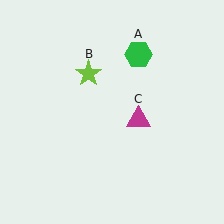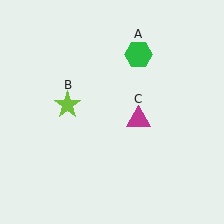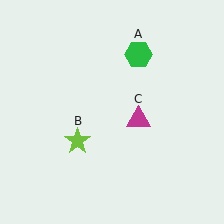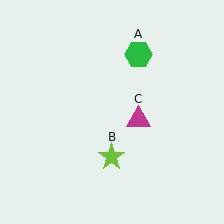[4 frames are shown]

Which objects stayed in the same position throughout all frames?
Green hexagon (object A) and magenta triangle (object C) remained stationary.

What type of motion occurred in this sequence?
The lime star (object B) rotated counterclockwise around the center of the scene.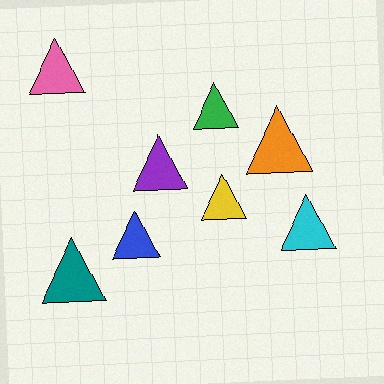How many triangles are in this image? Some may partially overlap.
There are 8 triangles.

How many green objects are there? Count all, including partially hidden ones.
There is 1 green object.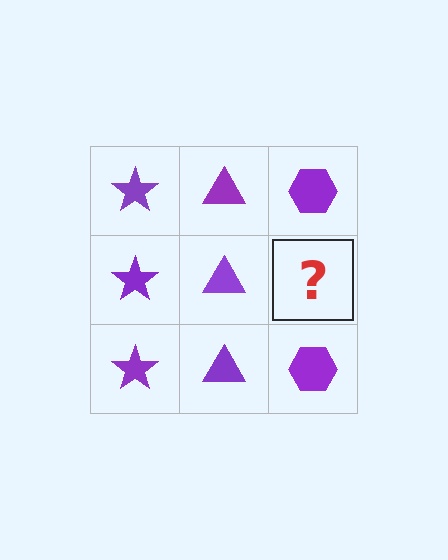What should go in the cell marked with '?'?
The missing cell should contain a purple hexagon.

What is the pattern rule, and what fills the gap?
The rule is that each column has a consistent shape. The gap should be filled with a purple hexagon.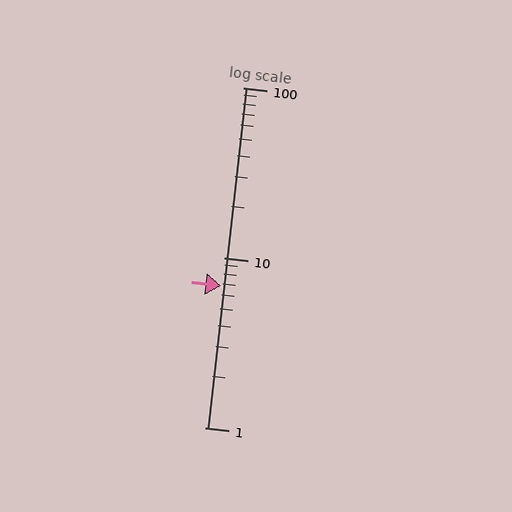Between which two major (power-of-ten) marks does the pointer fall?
The pointer is between 1 and 10.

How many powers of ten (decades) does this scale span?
The scale spans 2 decades, from 1 to 100.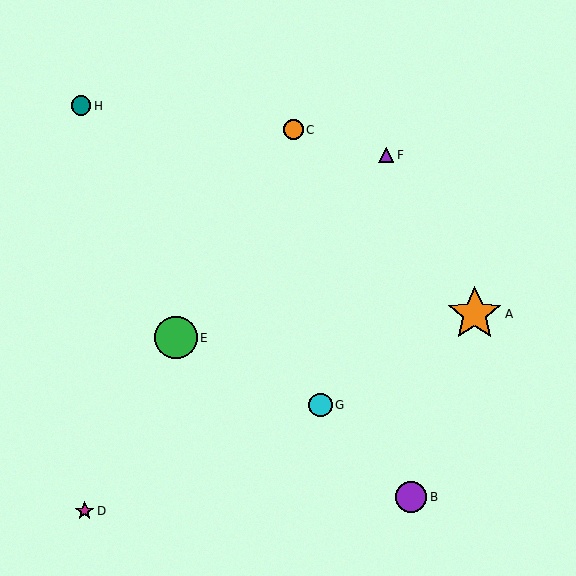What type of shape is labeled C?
Shape C is an orange circle.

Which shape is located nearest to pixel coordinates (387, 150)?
The purple triangle (labeled F) at (386, 155) is nearest to that location.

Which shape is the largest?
The orange star (labeled A) is the largest.